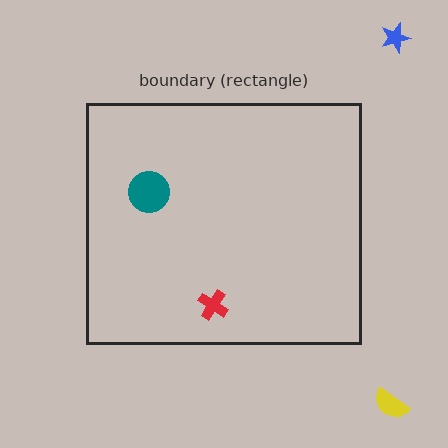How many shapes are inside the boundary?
2 inside, 2 outside.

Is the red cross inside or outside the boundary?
Inside.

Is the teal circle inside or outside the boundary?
Inside.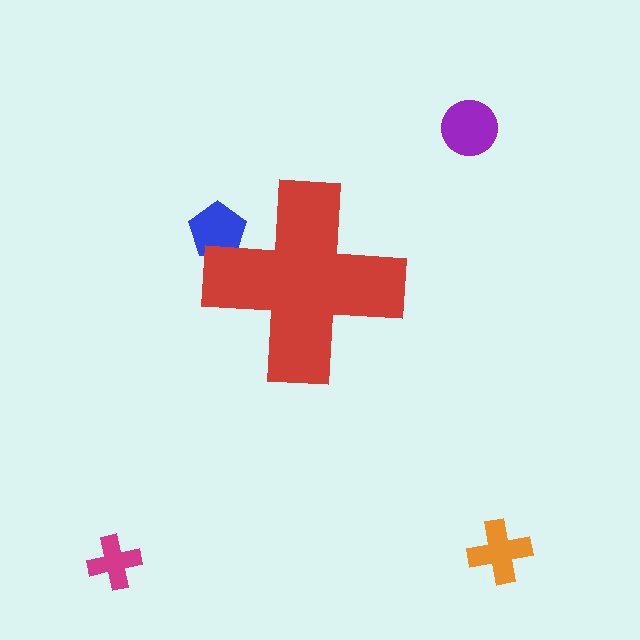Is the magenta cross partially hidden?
No, the magenta cross is fully visible.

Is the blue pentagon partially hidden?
Yes, the blue pentagon is partially hidden behind the red cross.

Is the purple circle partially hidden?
No, the purple circle is fully visible.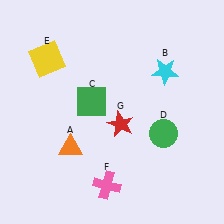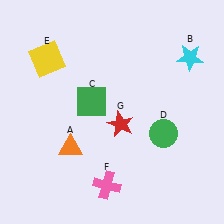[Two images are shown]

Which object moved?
The cyan star (B) moved right.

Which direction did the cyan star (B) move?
The cyan star (B) moved right.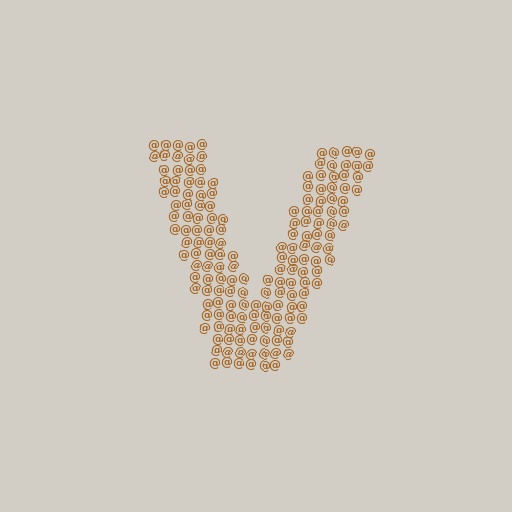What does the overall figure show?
The overall figure shows the letter V.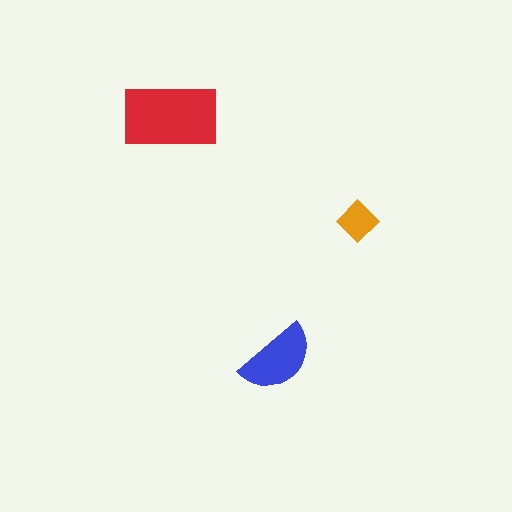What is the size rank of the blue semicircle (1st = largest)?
2nd.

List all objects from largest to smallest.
The red rectangle, the blue semicircle, the orange diamond.